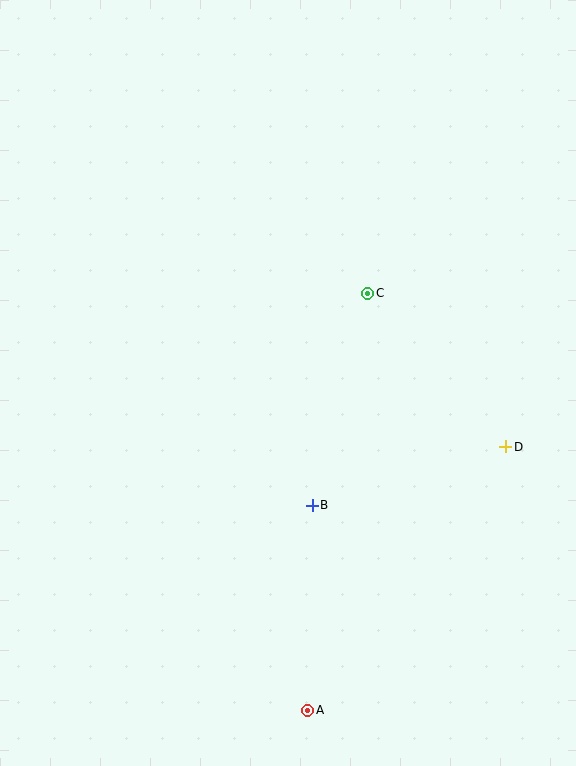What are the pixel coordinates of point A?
Point A is at (308, 710).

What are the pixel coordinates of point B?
Point B is at (312, 505).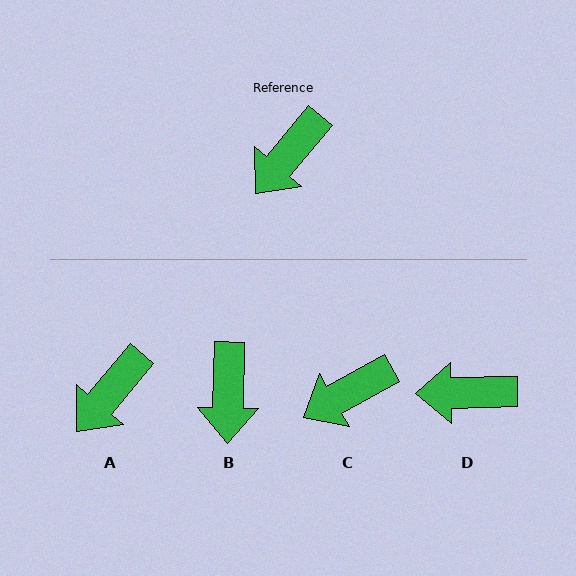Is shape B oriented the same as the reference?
No, it is off by about 39 degrees.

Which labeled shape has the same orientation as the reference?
A.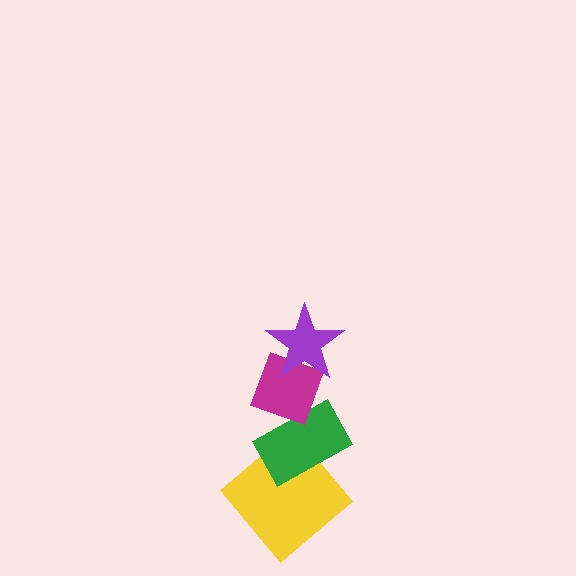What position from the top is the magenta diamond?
The magenta diamond is 2nd from the top.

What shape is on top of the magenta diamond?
The purple star is on top of the magenta diamond.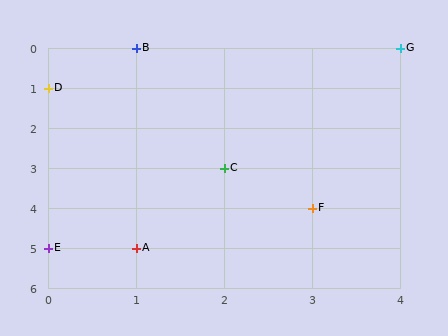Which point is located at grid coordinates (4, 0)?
Point G is at (4, 0).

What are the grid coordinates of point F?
Point F is at grid coordinates (3, 4).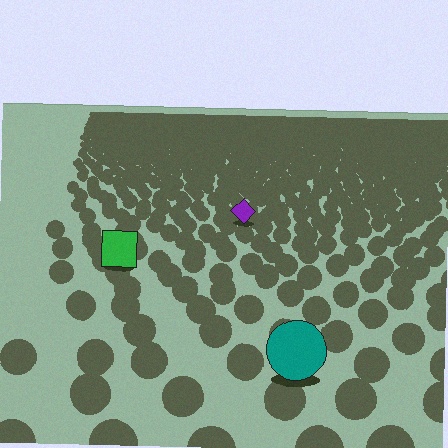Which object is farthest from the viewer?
The purple diamond is farthest from the viewer. It appears smaller and the ground texture around it is denser.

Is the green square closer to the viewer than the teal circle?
No. The teal circle is closer — you can tell from the texture gradient: the ground texture is coarser near it.